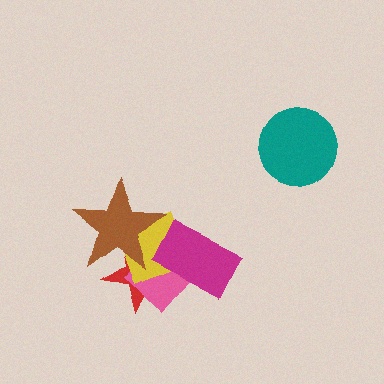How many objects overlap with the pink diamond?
4 objects overlap with the pink diamond.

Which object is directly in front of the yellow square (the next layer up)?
The brown star is directly in front of the yellow square.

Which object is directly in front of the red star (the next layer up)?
The pink diamond is directly in front of the red star.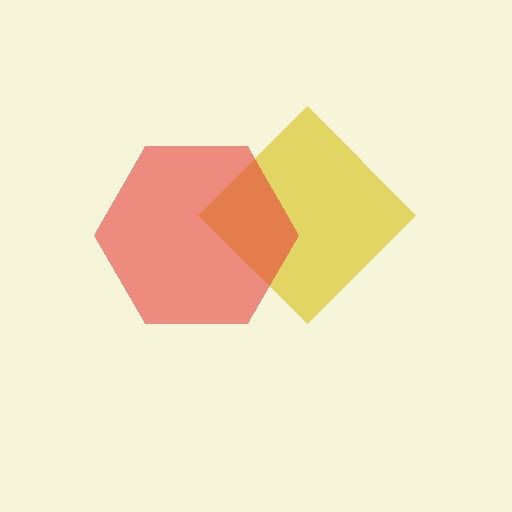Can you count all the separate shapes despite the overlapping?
Yes, there are 2 separate shapes.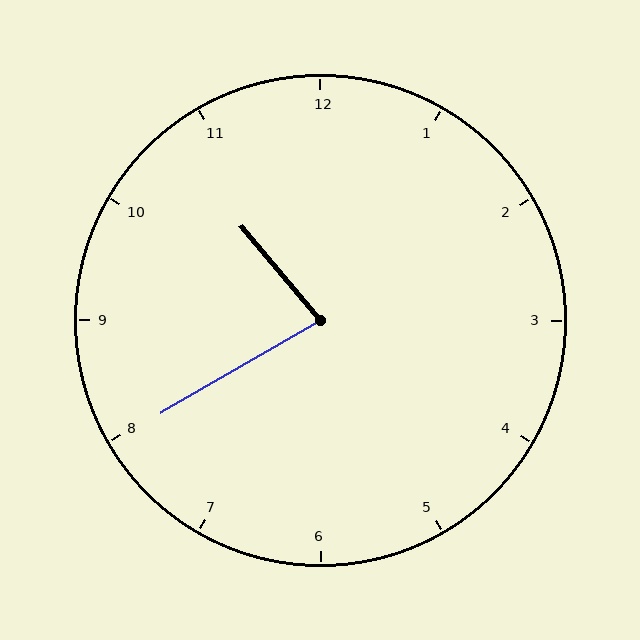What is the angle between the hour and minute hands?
Approximately 80 degrees.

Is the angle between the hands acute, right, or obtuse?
It is acute.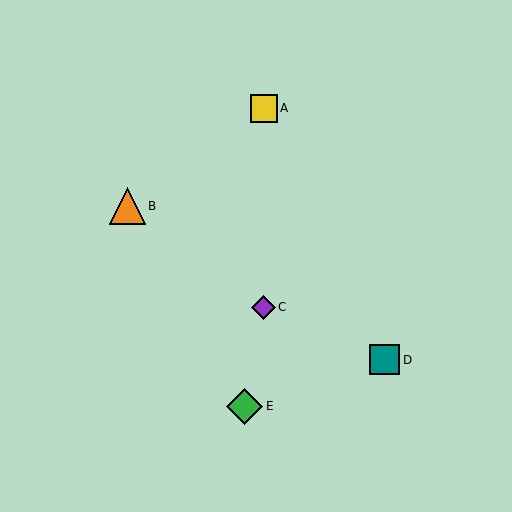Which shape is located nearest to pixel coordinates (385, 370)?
The teal square (labeled D) at (385, 360) is nearest to that location.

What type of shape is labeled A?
Shape A is a yellow square.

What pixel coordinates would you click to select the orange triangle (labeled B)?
Click at (127, 206) to select the orange triangle B.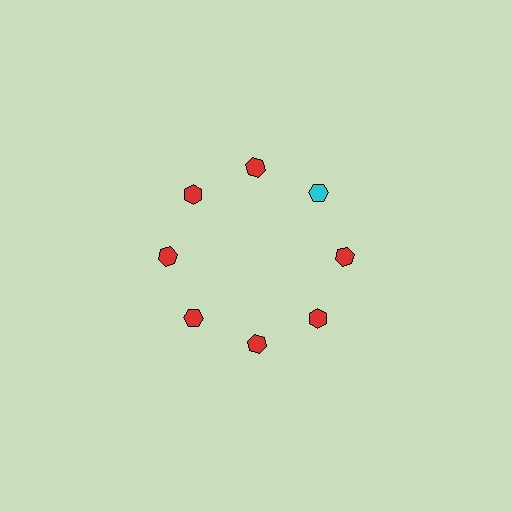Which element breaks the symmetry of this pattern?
The cyan hexagon at roughly the 2 o'clock position breaks the symmetry. All other shapes are red hexagons.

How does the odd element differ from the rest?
It has a different color: cyan instead of red.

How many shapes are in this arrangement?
There are 8 shapes arranged in a ring pattern.